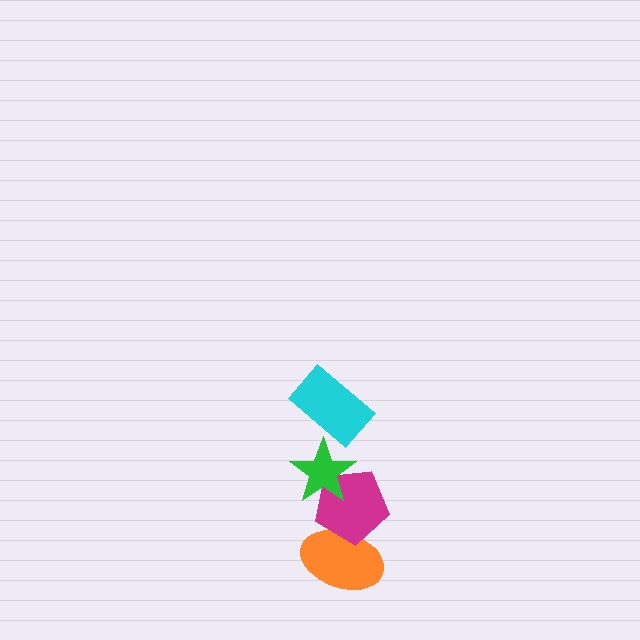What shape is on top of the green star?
The cyan rectangle is on top of the green star.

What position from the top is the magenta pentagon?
The magenta pentagon is 3rd from the top.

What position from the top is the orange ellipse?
The orange ellipse is 4th from the top.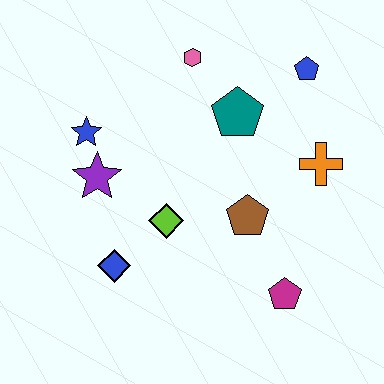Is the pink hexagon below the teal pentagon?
No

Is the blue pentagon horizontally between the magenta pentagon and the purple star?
No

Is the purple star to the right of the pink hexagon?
No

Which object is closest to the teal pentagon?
The pink hexagon is closest to the teal pentagon.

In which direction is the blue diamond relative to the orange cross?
The blue diamond is to the left of the orange cross.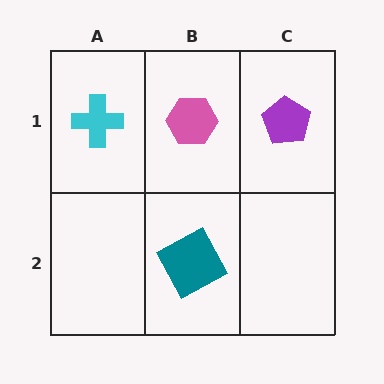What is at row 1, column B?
A pink hexagon.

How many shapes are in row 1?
3 shapes.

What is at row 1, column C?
A purple pentagon.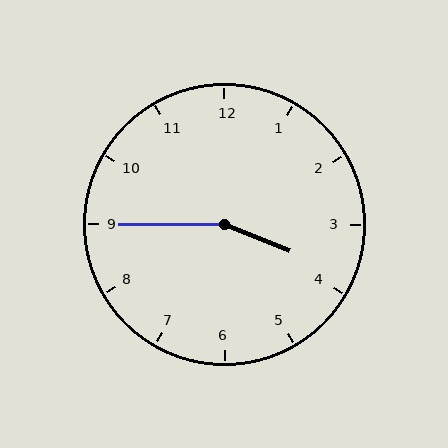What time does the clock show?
3:45.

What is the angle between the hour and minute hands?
Approximately 158 degrees.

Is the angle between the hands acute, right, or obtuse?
It is obtuse.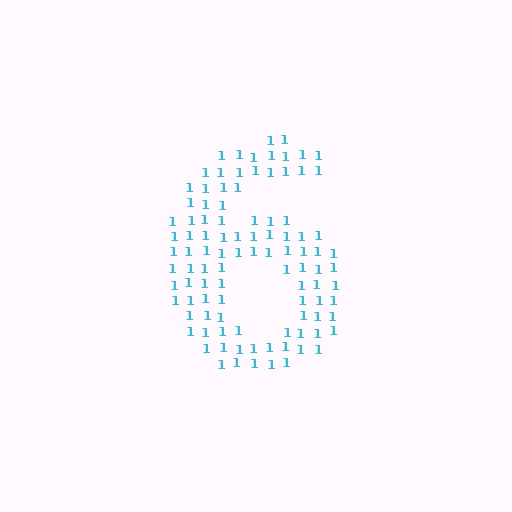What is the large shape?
The large shape is the digit 6.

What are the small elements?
The small elements are digit 1's.